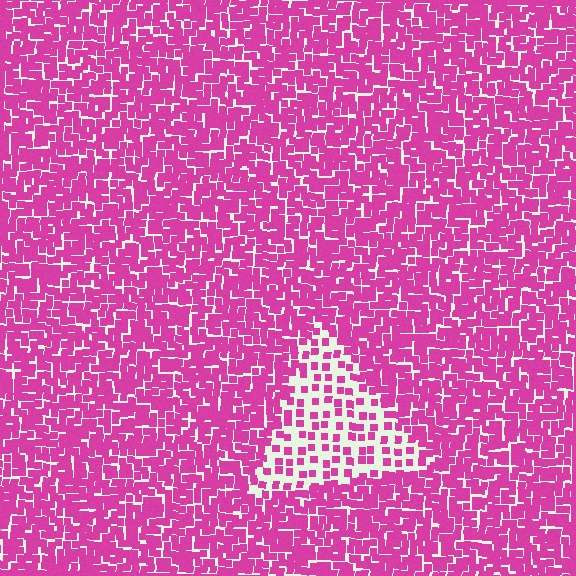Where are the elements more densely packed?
The elements are more densely packed outside the triangle boundary.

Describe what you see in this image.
The image contains small magenta elements arranged at two different densities. A triangle-shaped region is visible where the elements are less densely packed than the surrounding area.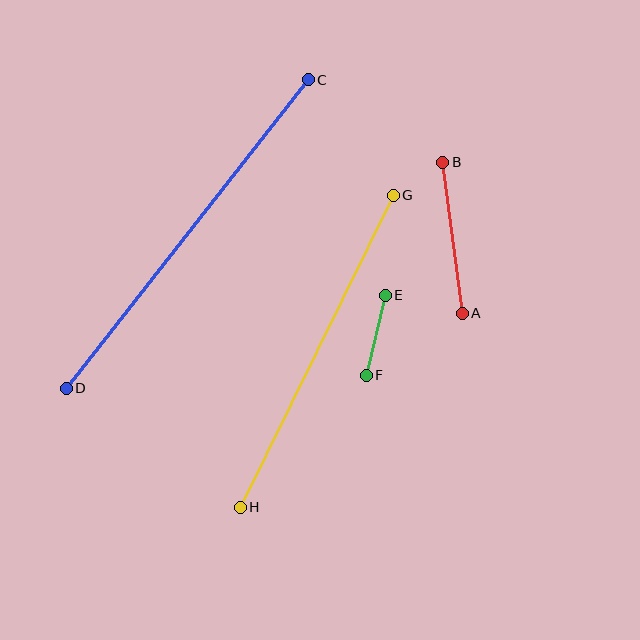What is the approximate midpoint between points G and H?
The midpoint is at approximately (317, 351) pixels.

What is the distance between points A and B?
The distance is approximately 152 pixels.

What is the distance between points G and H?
The distance is approximately 347 pixels.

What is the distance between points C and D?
The distance is approximately 392 pixels.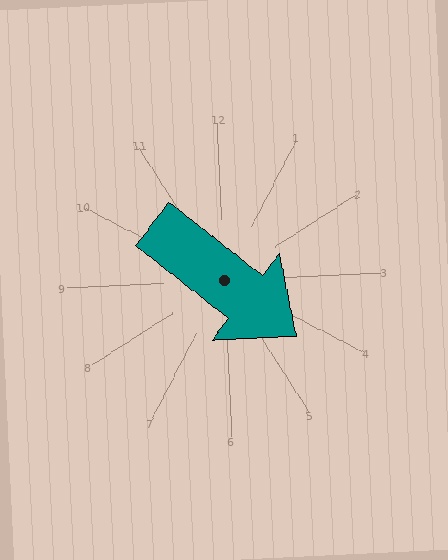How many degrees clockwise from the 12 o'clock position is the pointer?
Approximately 131 degrees.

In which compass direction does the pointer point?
Southeast.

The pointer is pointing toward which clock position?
Roughly 4 o'clock.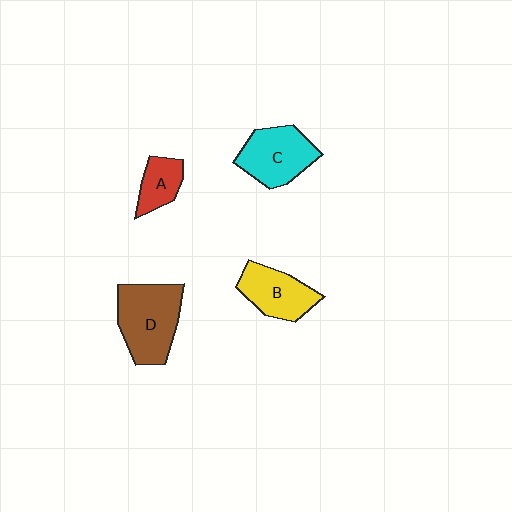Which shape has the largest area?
Shape D (brown).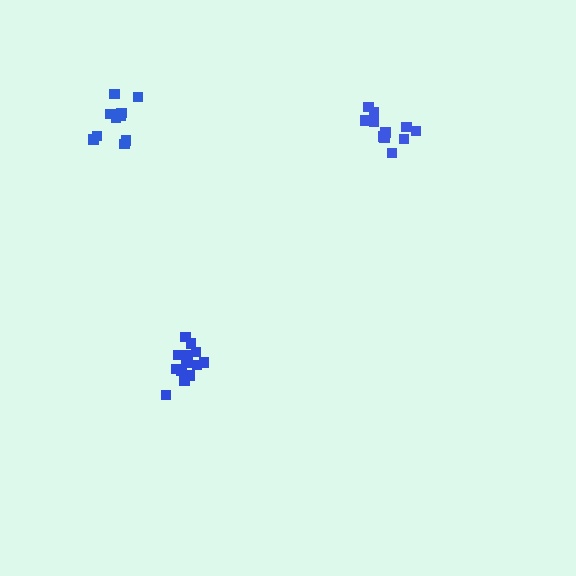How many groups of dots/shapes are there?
There are 3 groups.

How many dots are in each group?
Group 1: 13 dots, Group 2: 11 dots, Group 3: 10 dots (34 total).